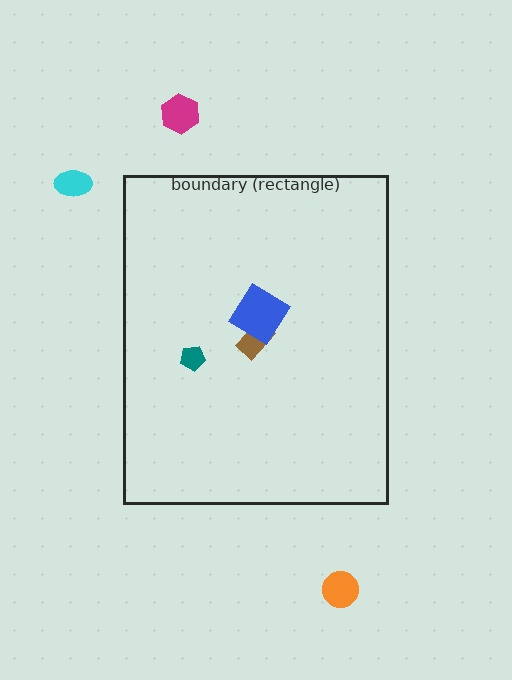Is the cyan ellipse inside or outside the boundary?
Outside.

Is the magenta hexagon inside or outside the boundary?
Outside.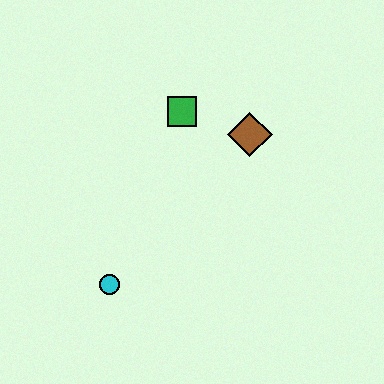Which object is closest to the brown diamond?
The green square is closest to the brown diamond.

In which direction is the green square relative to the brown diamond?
The green square is to the left of the brown diamond.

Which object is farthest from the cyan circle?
The brown diamond is farthest from the cyan circle.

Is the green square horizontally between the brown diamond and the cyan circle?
Yes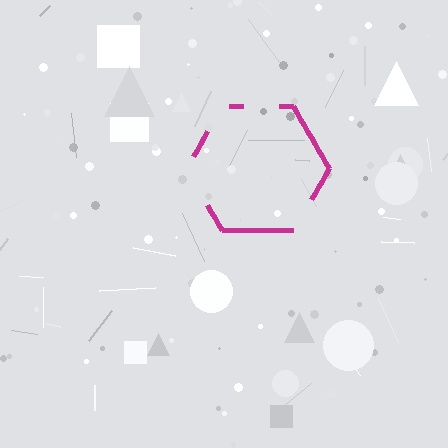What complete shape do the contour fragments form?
The contour fragments form a hexagon.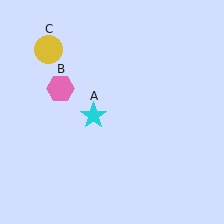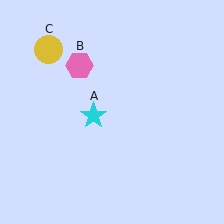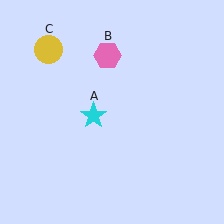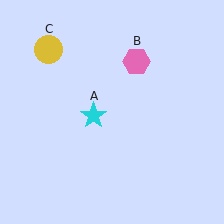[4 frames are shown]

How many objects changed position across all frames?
1 object changed position: pink hexagon (object B).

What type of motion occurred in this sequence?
The pink hexagon (object B) rotated clockwise around the center of the scene.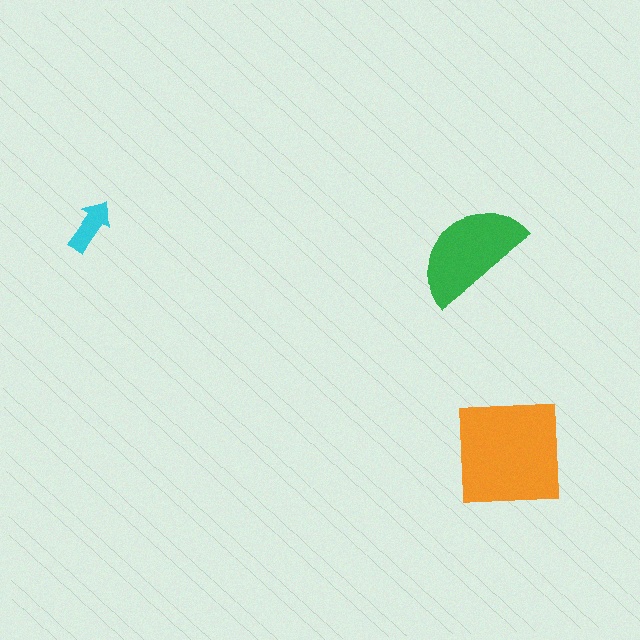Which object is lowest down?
The orange square is bottommost.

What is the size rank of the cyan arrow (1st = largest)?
3rd.